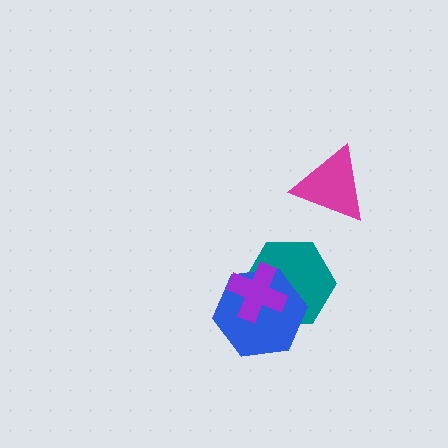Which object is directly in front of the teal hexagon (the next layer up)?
The blue hexagon is directly in front of the teal hexagon.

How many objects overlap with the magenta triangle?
0 objects overlap with the magenta triangle.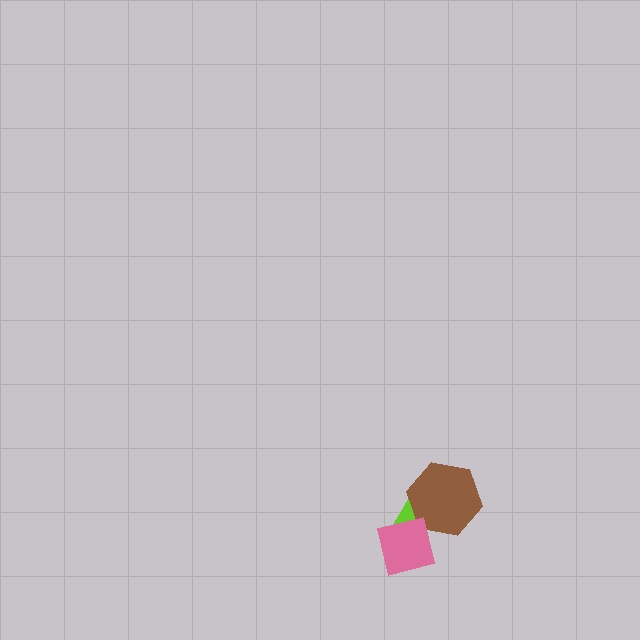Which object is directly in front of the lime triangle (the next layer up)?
The brown hexagon is directly in front of the lime triangle.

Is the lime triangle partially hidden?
Yes, it is partially covered by another shape.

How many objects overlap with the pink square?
2 objects overlap with the pink square.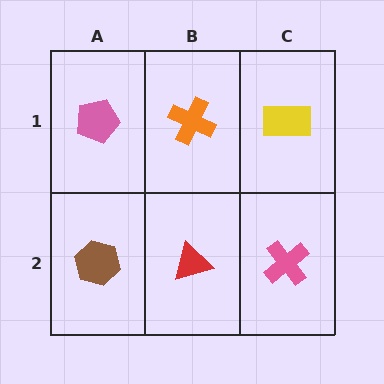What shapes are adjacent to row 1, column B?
A red triangle (row 2, column B), a pink pentagon (row 1, column A), a yellow rectangle (row 1, column C).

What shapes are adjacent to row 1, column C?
A pink cross (row 2, column C), an orange cross (row 1, column B).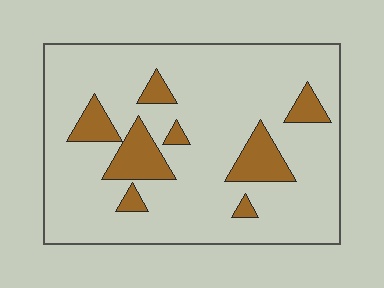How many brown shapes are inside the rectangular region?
8.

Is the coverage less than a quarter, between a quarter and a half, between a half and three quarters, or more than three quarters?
Less than a quarter.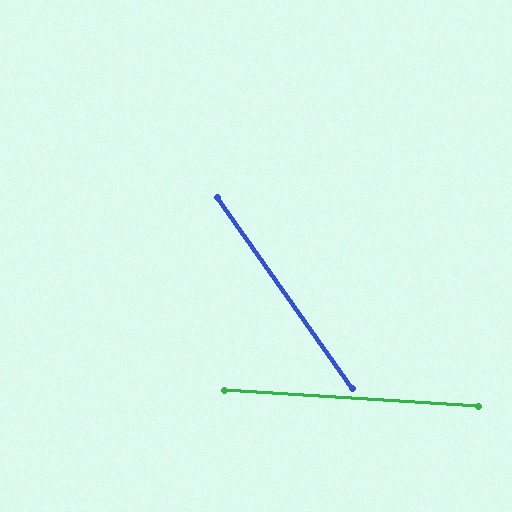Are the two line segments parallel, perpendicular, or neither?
Neither parallel nor perpendicular — they differ by about 51°.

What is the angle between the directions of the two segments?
Approximately 51 degrees.